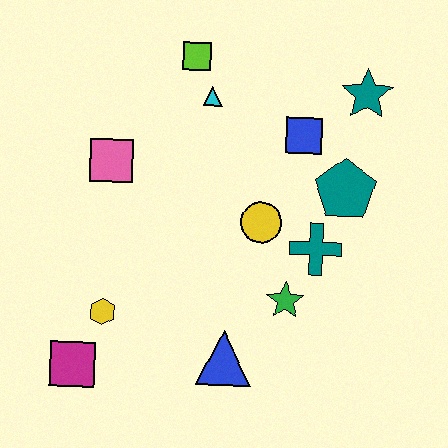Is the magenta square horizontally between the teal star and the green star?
No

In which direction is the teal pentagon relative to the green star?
The teal pentagon is above the green star.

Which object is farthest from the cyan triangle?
The magenta square is farthest from the cyan triangle.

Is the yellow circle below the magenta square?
No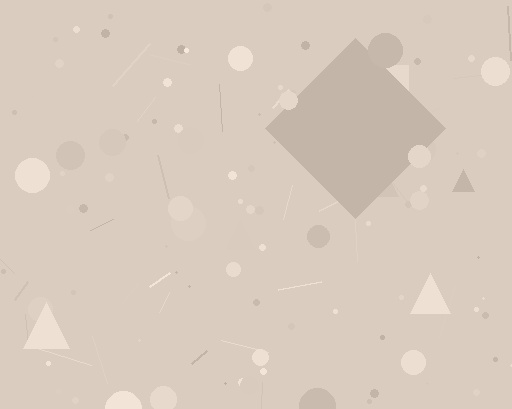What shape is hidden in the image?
A diamond is hidden in the image.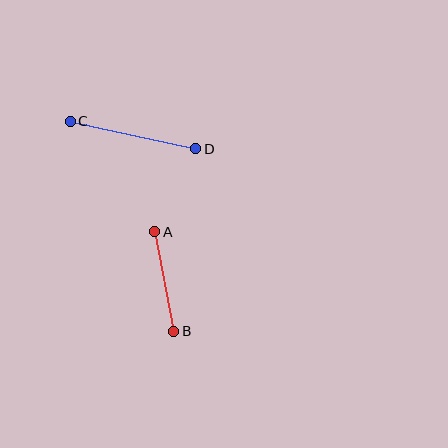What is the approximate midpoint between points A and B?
The midpoint is at approximately (164, 281) pixels.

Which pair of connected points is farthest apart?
Points C and D are farthest apart.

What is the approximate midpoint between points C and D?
The midpoint is at approximately (133, 135) pixels.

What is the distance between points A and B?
The distance is approximately 101 pixels.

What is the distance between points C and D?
The distance is approximately 129 pixels.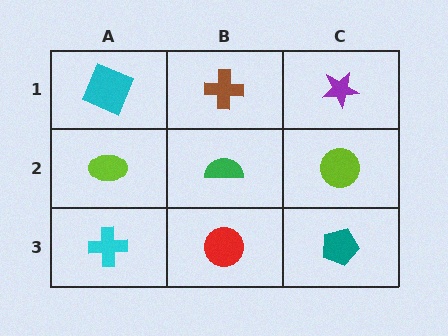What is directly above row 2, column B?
A brown cross.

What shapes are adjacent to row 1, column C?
A lime circle (row 2, column C), a brown cross (row 1, column B).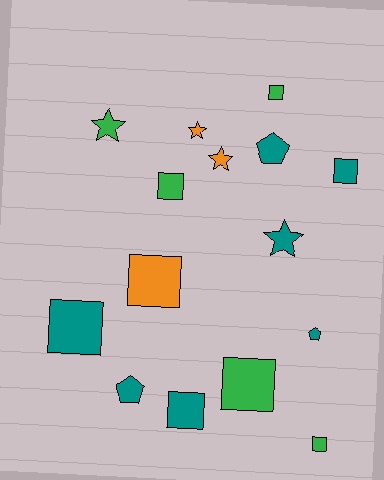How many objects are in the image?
There are 15 objects.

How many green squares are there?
There are 4 green squares.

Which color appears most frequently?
Teal, with 7 objects.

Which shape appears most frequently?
Square, with 8 objects.